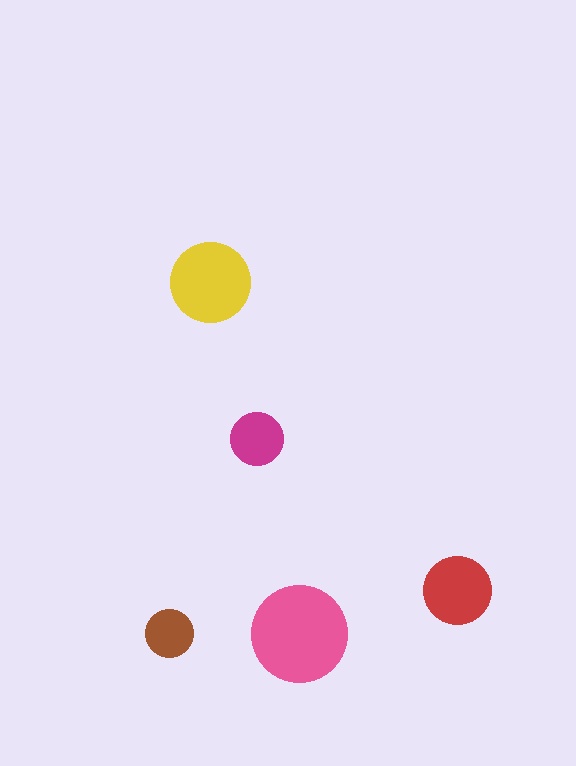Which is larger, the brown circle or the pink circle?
The pink one.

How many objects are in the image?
There are 5 objects in the image.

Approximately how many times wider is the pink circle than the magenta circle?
About 2 times wider.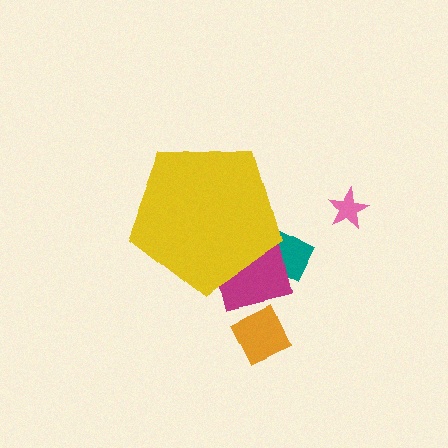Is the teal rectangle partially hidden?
Yes, the teal rectangle is partially hidden behind the yellow pentagon.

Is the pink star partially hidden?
No, the pink star is fully visible.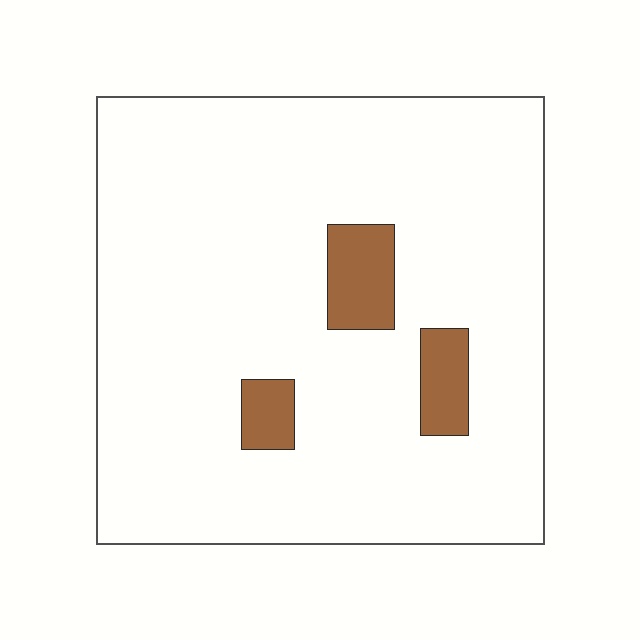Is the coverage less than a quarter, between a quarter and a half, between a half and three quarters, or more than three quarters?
Less than a quarter.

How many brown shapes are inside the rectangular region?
3.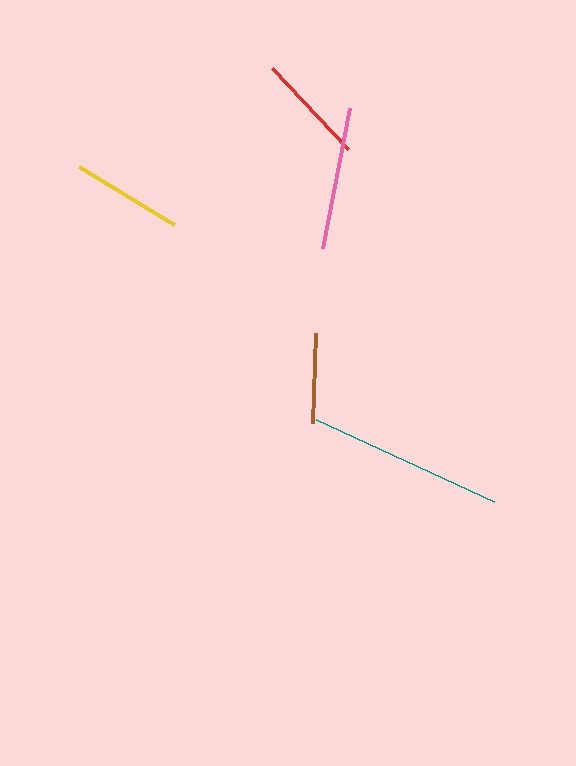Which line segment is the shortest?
The brown line is the shortest at approximately 91 pixels.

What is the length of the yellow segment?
The yellow segment is approximately 111 pixels long.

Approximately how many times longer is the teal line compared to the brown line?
The teal line is approximately 2.2 times the length of the brown line.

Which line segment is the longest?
The teal line is the longest at approximately 196 pixels.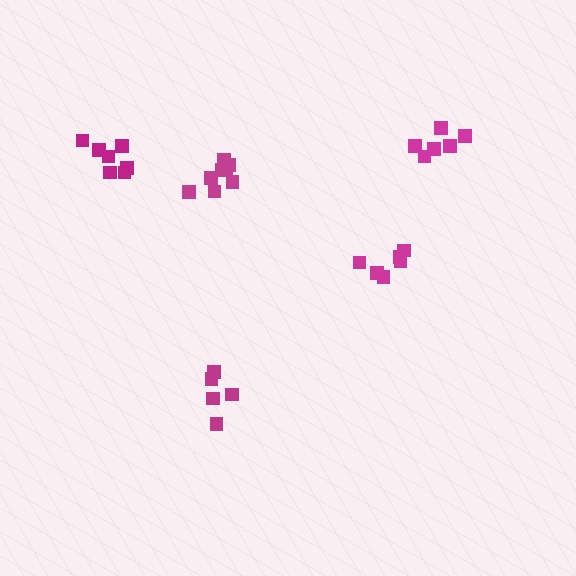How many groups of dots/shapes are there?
There are 5 groups.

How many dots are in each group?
Group 1: 6 dots, Group 2: 7 dots, Group 3: 8 dots, Group 4: 5 dots, Group 5: 6 dots (32 total).